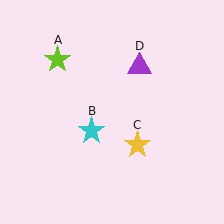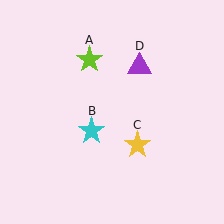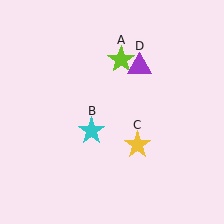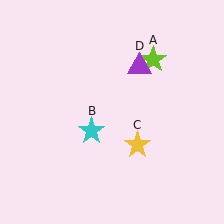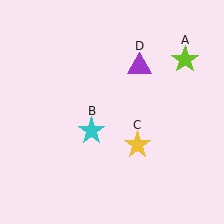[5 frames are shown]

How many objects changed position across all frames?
1 object changed position: lime star (object A).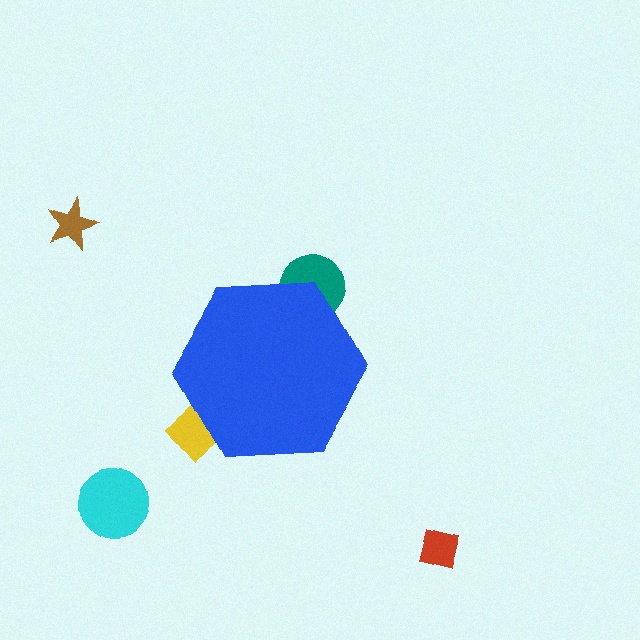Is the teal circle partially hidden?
Yes, the teal circle is partially hidden behind the blue hexagon.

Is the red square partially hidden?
No, the red square is fully visible.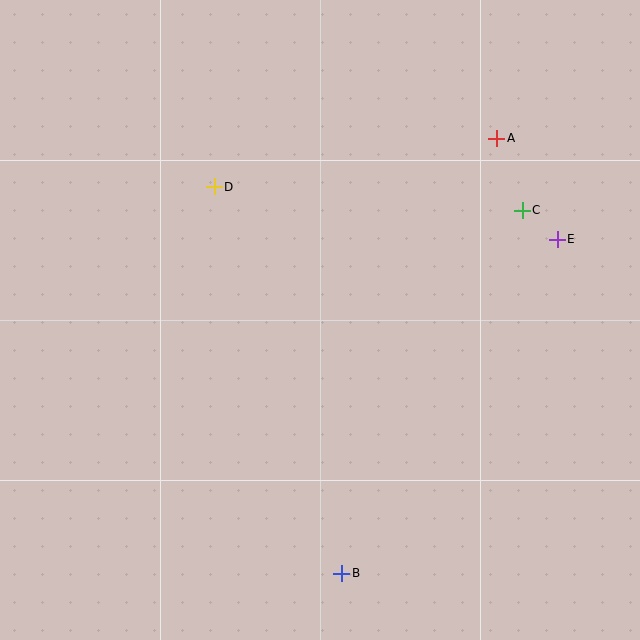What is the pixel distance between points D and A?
The distance between D and A is 286 pixels.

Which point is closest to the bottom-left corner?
Point B is closest to the bottom-left corner.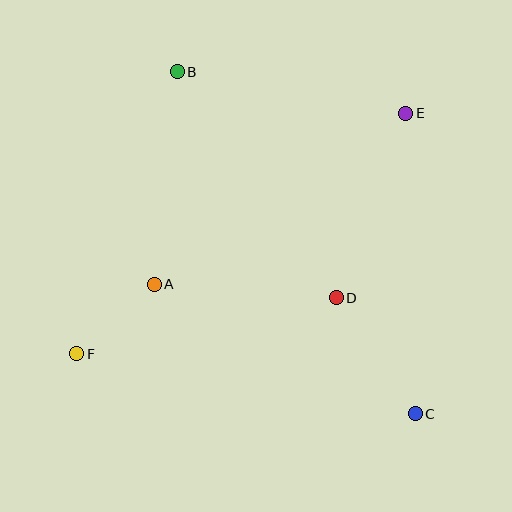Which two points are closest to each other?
Points A and F are closest to each other.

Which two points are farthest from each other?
Points B and C are farthest from each other.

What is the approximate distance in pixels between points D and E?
The distance between D and E is approximately 197 pixels.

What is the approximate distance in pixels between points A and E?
The distance between A and E is approximately 304 pixels.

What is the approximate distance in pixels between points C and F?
The distance between C and F is approximately 343 pixels.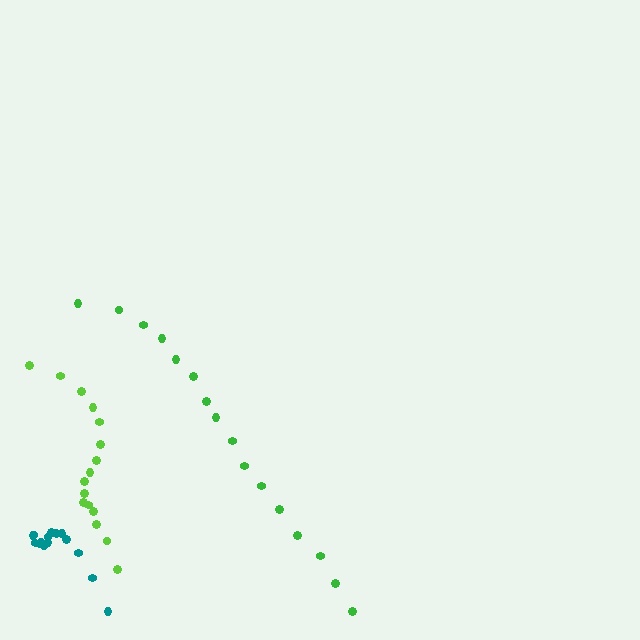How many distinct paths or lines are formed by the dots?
There are 3 distinct paths.